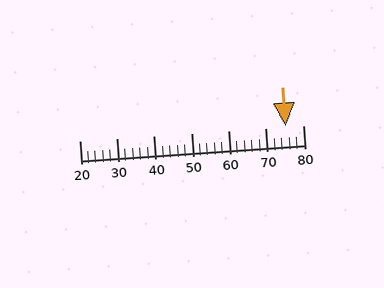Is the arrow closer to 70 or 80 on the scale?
The arrow is closer to 80.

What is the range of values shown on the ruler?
The ruler shows values from 20 to 80.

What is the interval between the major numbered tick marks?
The major tick marks are spaced 10 units apart.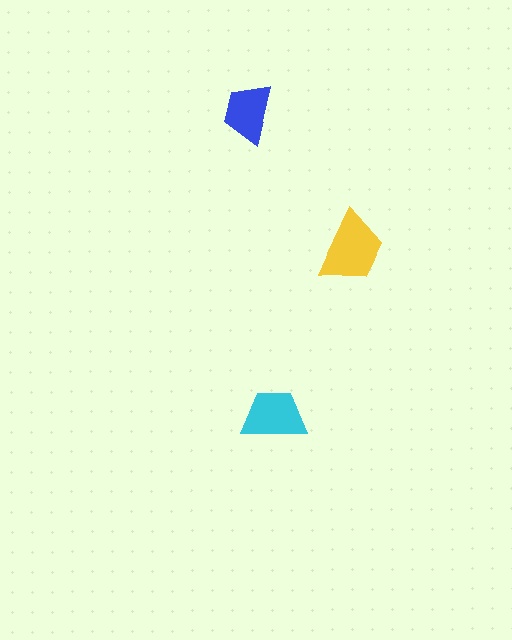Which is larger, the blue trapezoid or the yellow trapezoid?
The yellow one.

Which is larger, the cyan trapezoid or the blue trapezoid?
The cyan one.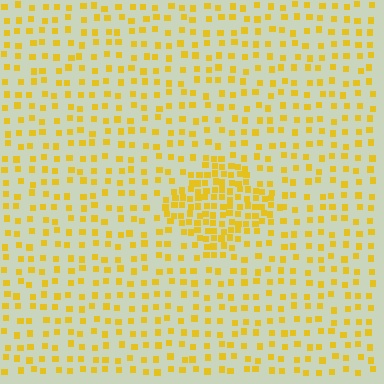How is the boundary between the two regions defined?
The boundary is defined by a change in element density (approximately 2.4x ratio). All elements are the same color, size, and shape.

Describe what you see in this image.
The image contains small yellow elements arranged at two different densities. A diamond-shaped region is visible where the elements are more densely packed than the surrounding area.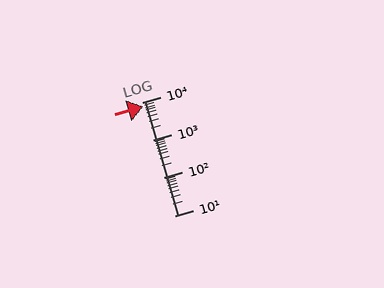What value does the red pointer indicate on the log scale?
The pointer indicates approximately 7700.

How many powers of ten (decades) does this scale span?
The scale spans 3 decades, from 10 to 10000.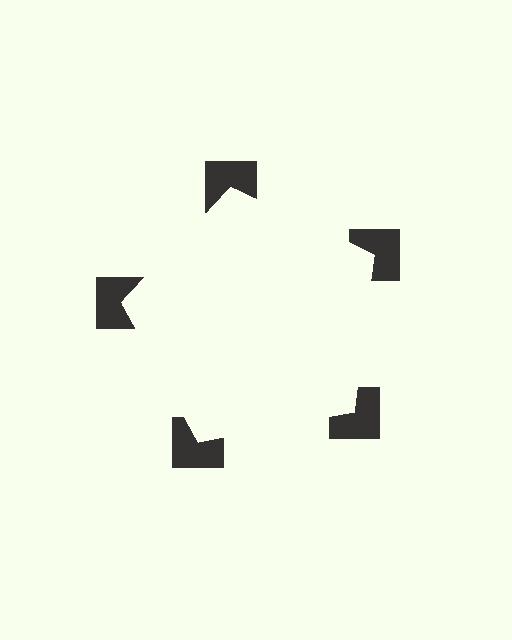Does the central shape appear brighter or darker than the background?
It typically appears slightly brighter than the background, even though no actual brightness change is drawn.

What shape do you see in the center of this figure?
An illusory pentagon — its edges are inferred from the aligned wedge cuts in the notched squares, not physically drawn.